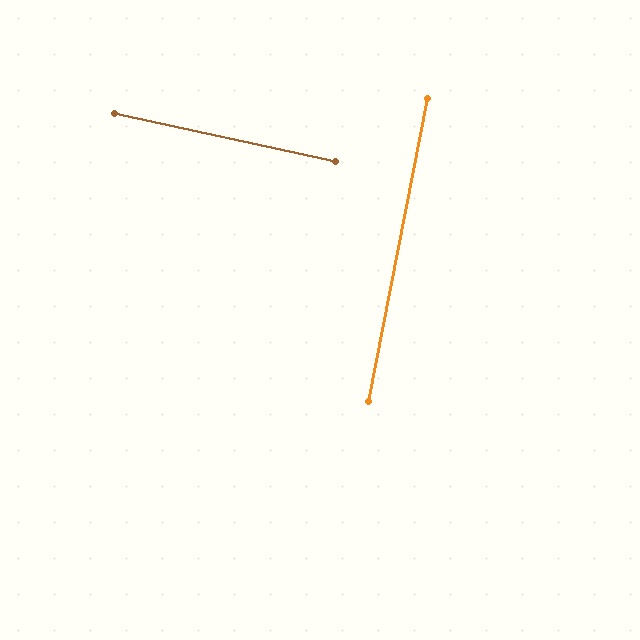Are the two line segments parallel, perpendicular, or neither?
Perpendicular — they meet at approximately 89°.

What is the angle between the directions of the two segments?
Approximately 89 degrees.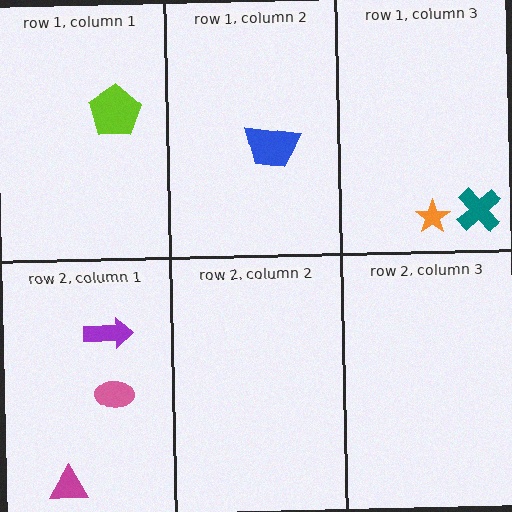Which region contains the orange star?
The row 1, column 3 region.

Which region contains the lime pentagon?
The row 1, column 1 region.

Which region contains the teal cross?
The row 1, column 3 region.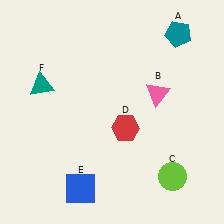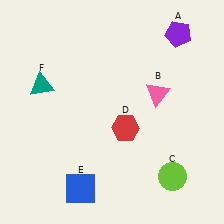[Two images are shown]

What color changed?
The pentagon (A) changed from teal in Image 1 to purple in Image 2.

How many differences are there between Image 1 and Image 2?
There is 1 difference between the two images.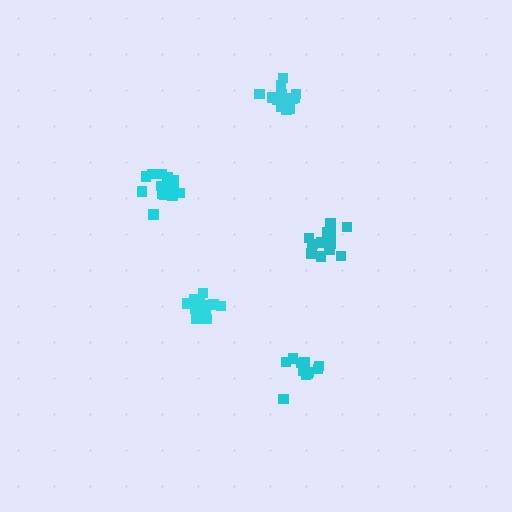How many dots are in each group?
Group 1: 14 dots, Group 2: 13 dots, Group 3: 14 dots, Group 4: 11 dots, Group 5: 16 dots (68 total).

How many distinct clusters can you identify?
There are 5 distinct clusters.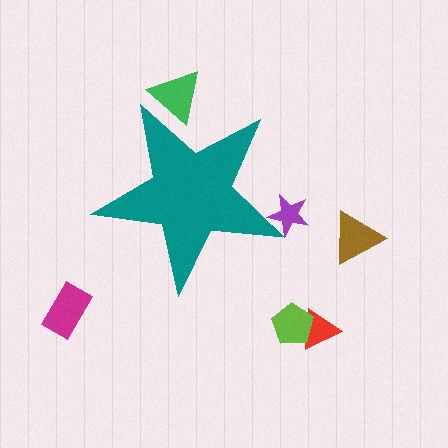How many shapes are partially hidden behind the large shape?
2 shapes are partially hidden.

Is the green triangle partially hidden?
Yes, the green triangle is partially hidden behind the teal star.